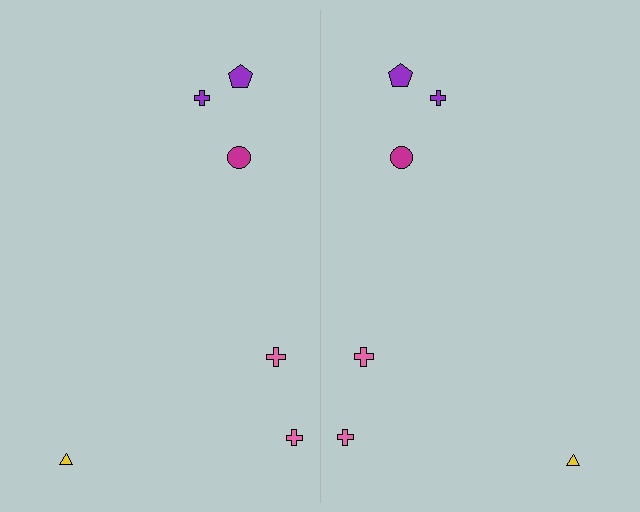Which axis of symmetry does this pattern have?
The pattern has a vertical axis of symmetry running through the center of the image.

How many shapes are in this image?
There are 12 shapes in this image.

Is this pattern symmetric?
Yes, this pattern has bilateral (reflection) symmetry.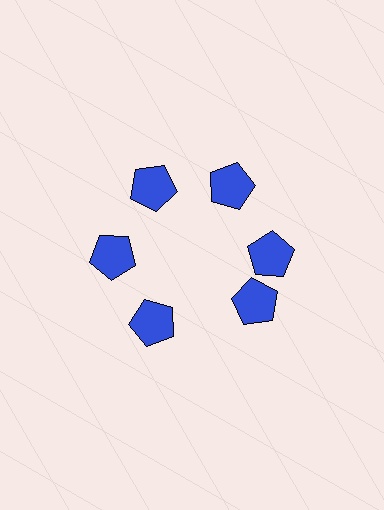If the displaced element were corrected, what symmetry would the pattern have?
It would have 6-fold rotational symmetry — the pattern would map onto itself every 60 degrees.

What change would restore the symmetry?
The symmetry would be restored by rotating it back into even spacing with its neighbors so that all 6 pentagons sit at equal angles and equal distance from the center.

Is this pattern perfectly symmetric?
No. The 6 blue pentagons are arranged in a ring, but one element near the 5 o'clock position is rotated out of alignment along the ring, breaking the 6-fold rotational symmetry.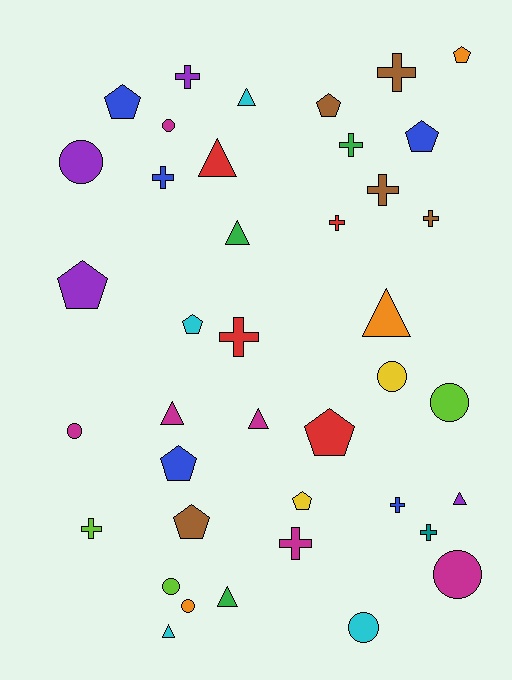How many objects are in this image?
There are 40 objects.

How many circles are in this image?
There are 9 circles.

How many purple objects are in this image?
There are 4 purple objects.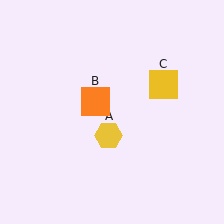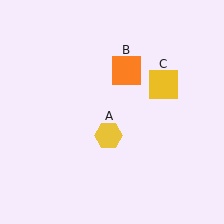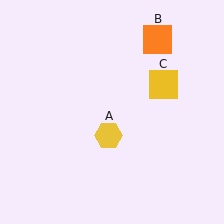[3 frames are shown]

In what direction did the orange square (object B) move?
The orange square (object B) moved up and to the right.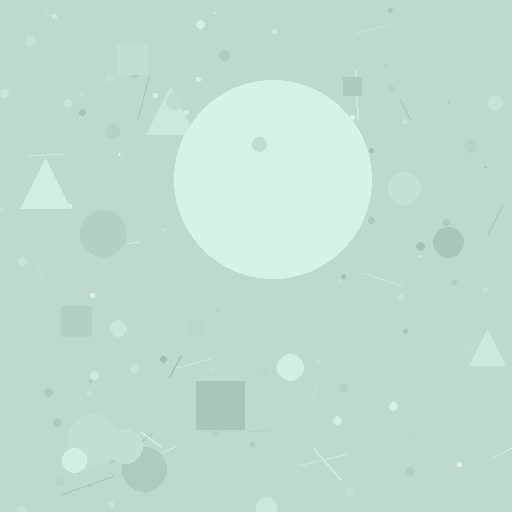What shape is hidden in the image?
A circle is hidden in the image.